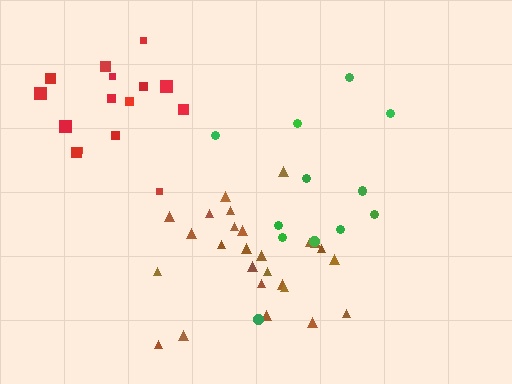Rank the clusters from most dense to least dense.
brown, red, green.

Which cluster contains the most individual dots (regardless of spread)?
Brown (26).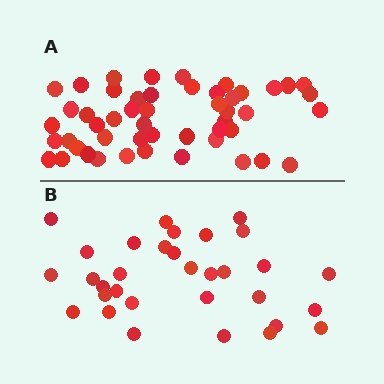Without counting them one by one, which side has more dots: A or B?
Region A (the top region) has more dots.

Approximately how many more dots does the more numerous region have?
Region A has approximately 20 more dots than region B.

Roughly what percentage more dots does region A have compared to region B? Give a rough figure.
About 55% more.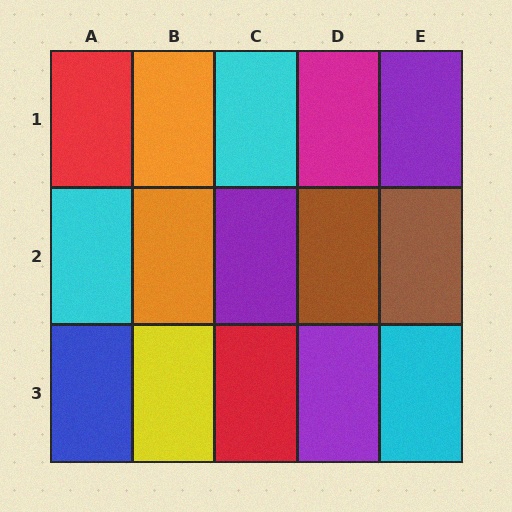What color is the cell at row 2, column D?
Brown.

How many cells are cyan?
3 cells are cyan.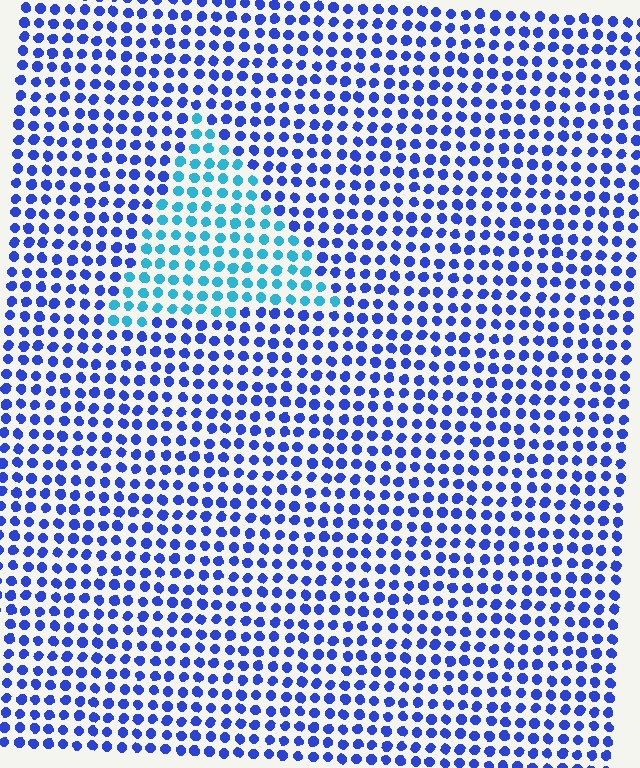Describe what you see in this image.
The image is filled with small blue elements in a uniform arrangement. A triangle-shaped region is visible where the elements are tinted to a slightly different hue, forming a subtle color boundary.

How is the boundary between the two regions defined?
The boundary is defined purely by a slight shift in hue (about 42 degrees). Spacing, size, and orientation are identical on both sides.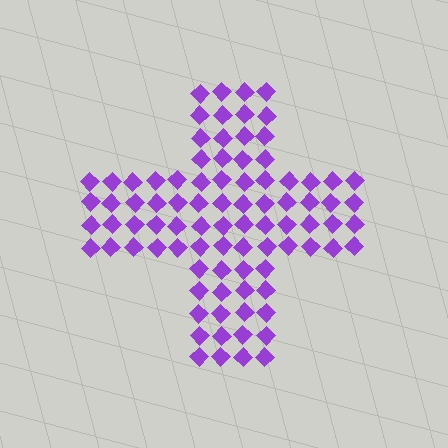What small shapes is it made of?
It is made of small diamonds.